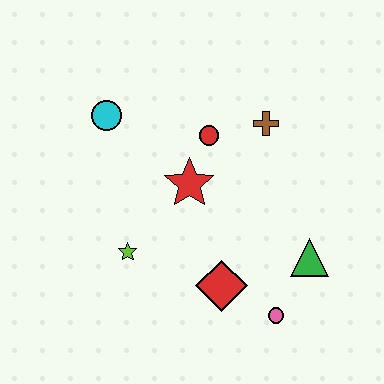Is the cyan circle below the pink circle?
No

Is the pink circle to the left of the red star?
No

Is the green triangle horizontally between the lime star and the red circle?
No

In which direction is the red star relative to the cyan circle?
The red star is to the right of the cyan circle.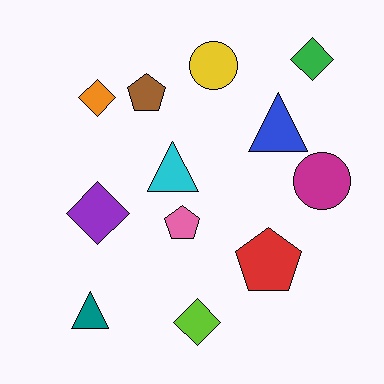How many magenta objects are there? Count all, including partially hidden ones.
There is 1 magenta object.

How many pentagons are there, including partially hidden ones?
There are 3 pentagons.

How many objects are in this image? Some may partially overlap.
There are 12 objects.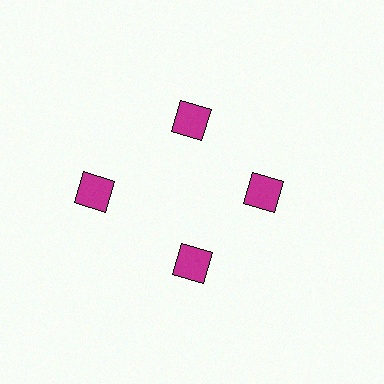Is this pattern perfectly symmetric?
No. The 4 magenta diamonds are arranged in a ring, but one element near the 9 o'clock position is pushed outward from the center, breaking the 4-fold rotational symmetry.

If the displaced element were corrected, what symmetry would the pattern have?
It would have 4-fold rotational symmetry — the pattern would map onto itself every 90 degrees.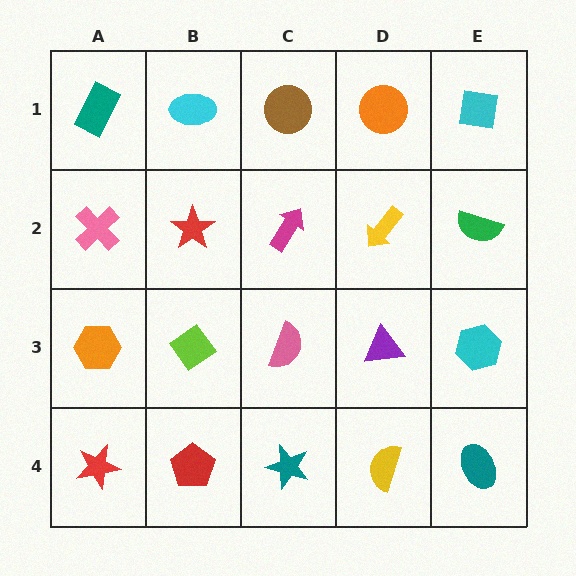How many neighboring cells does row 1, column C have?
3.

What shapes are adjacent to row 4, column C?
A pink semicircle (row 3, column C), a red pentagon (row 4, column B), a yellow semicircle (row 4, column D).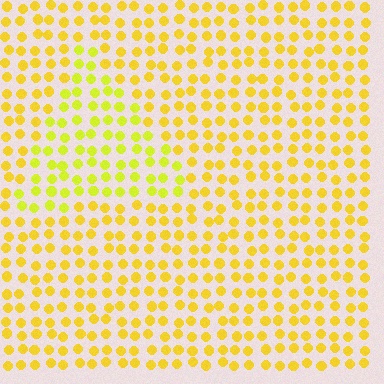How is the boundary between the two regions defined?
The boundary is defined purely by a slight shift in hue (about 20 degrees). Spacing, size, and orientation are identical on both sides.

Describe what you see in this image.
The image is filled with small yellow elements in a uniform arrangement. A triangle-shaped region is visible where the elements are tinted to a slightly different hue, forming a subtle color boundary.